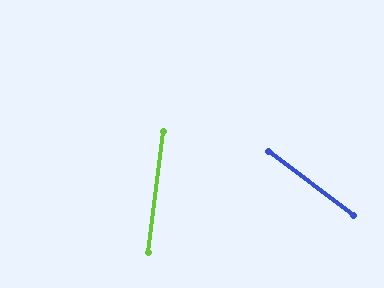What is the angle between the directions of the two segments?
Approximately 60 degrees.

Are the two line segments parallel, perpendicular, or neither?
Neither parallel nor perpendicular — they differ by about 60°.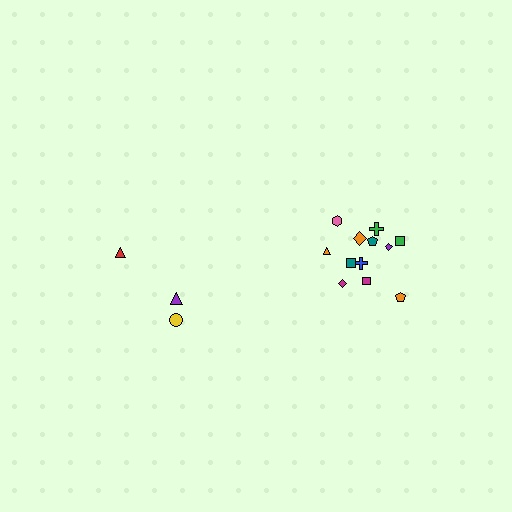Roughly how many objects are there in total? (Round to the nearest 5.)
Roughly 15 objects in total.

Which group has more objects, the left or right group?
The right group.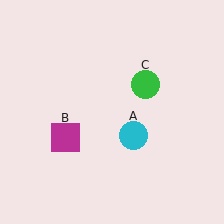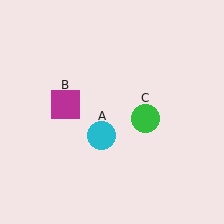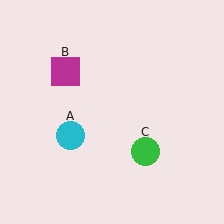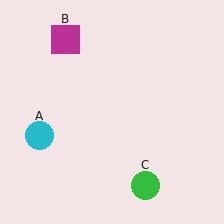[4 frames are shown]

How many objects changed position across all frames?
3 objects changed position: cyan circle (object A), magenta square (object B), green circle (object C).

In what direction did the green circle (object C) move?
The green circle (object C) moved down.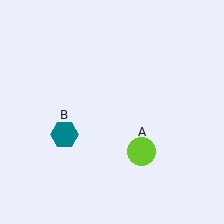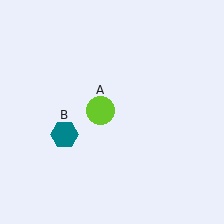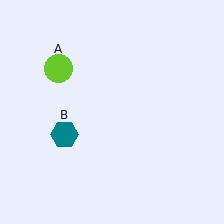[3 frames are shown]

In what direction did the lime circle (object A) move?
The lime circle (object A) moved up and to the left.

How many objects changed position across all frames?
1 object changed position: lime circle (object A).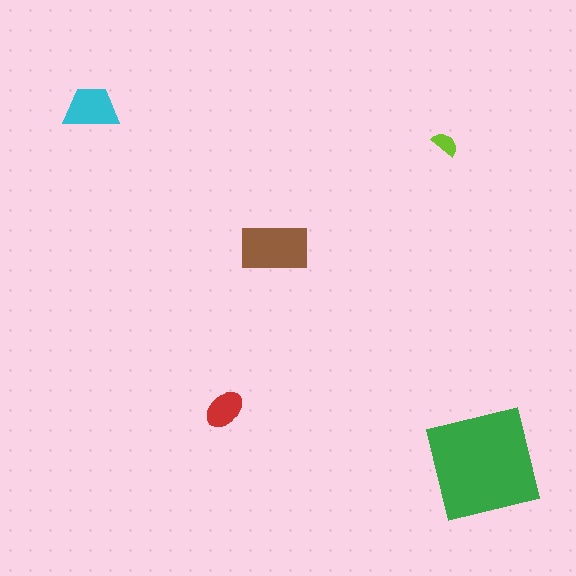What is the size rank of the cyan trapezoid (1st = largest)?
3rd.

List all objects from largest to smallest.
The green square, the brown rectangle, the cyan trapezoid, the red ellipse, the lime semicircle.